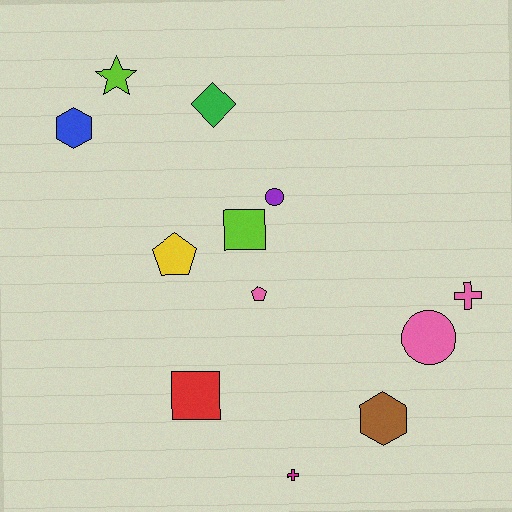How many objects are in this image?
There are 12 objects.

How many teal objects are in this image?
There are no teal objects.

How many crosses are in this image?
There are 2 crosses.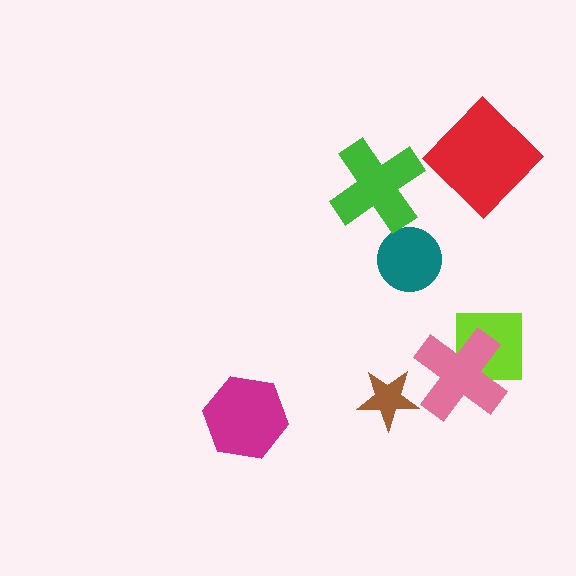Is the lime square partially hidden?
Yes, it is partially covered by another shape.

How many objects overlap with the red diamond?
0 objects overlap with the red diamond.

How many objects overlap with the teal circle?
0 objects overlap with the teal circle.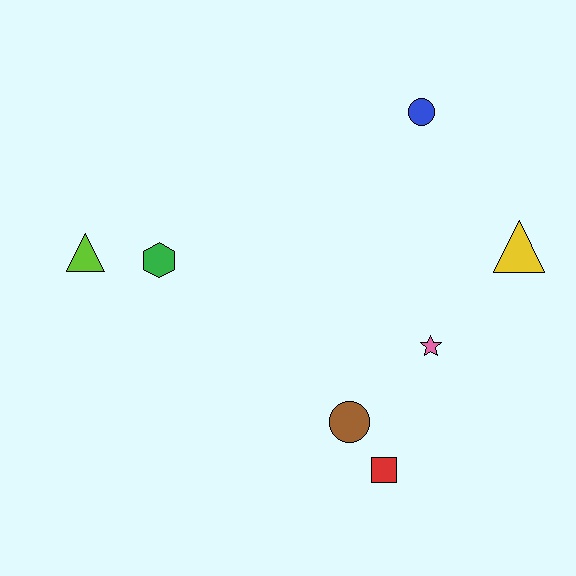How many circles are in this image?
There are 2 circles.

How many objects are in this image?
There are 7 objects.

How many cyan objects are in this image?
There are no cyan objects.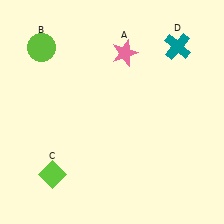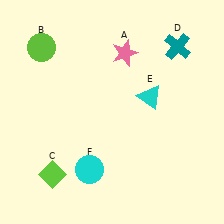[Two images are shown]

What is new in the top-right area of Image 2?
A cyan triangle (E) was added in the top-right area of Image 2.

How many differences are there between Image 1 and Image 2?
There are 2 differences between the two images.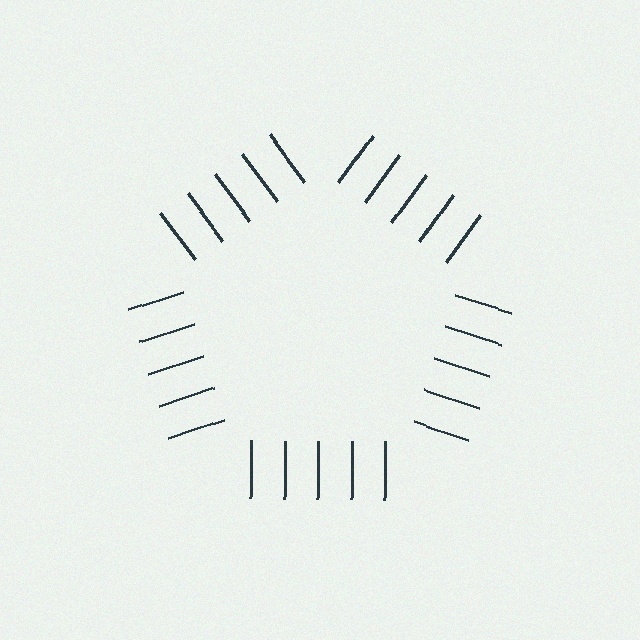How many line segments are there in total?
25 — 5 along each of the 5 edges.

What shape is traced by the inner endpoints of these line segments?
An illusory pentagon — the line segments terminate on its edges but no continuous stroke is drawn.